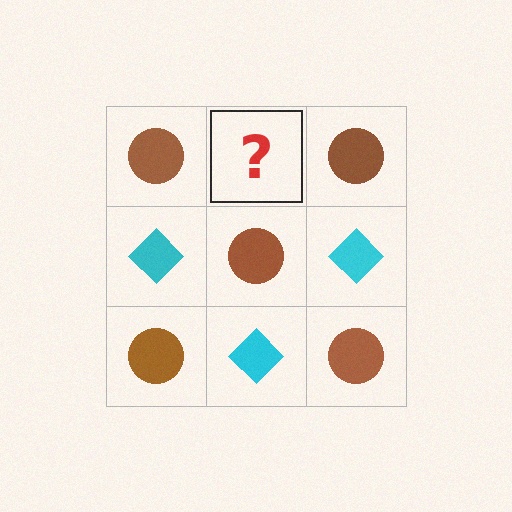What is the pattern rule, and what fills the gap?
The rule is that it alternates brown circle and cyan diamond in a checkerboard pattern. The gap should be filled with a cyan diamond.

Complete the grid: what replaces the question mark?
The question mark should be replaced with a cyan diamond.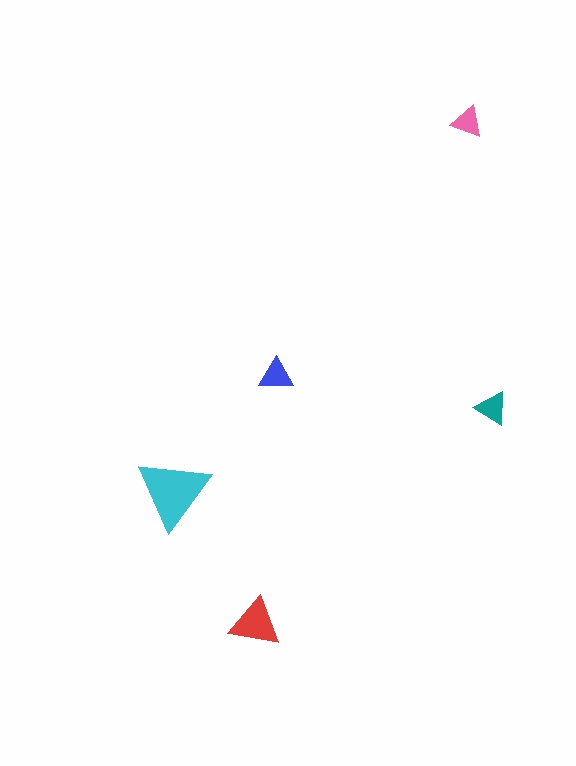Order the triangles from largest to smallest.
the cyan one, the red one, the blue one, the teal one, the pink one.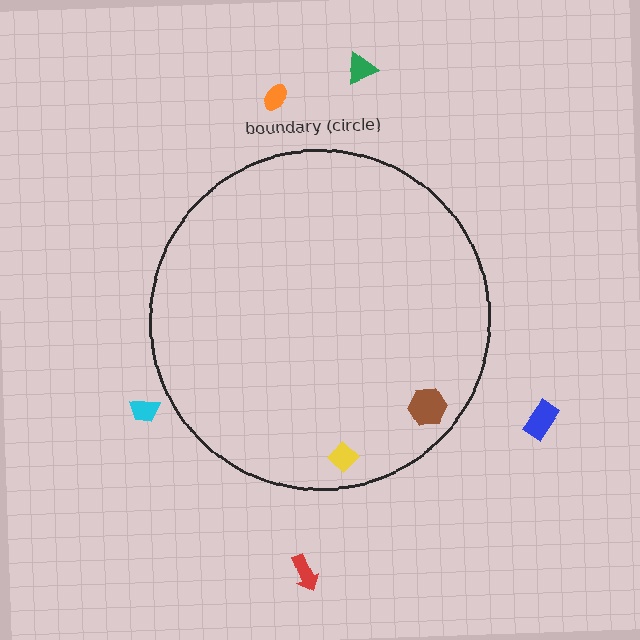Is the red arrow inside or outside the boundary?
Outside.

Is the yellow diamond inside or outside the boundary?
Inside.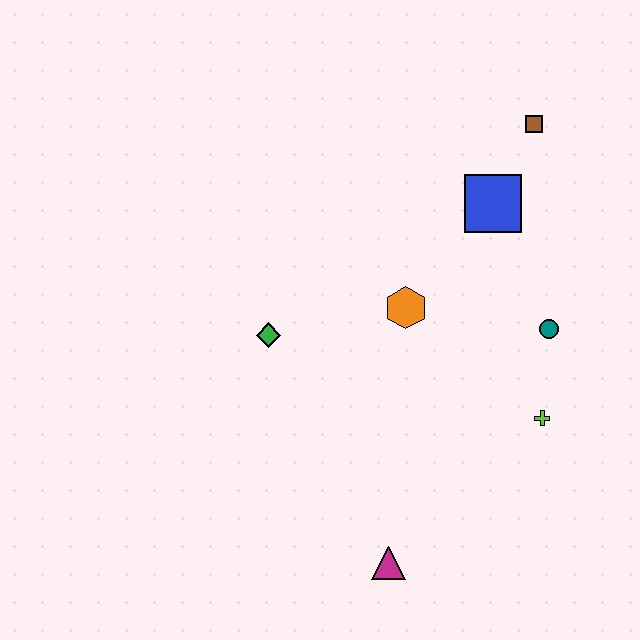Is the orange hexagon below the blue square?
Yes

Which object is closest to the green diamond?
The orange hexagon is closest to the green diamond.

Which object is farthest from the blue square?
The magenta triangle is farthest from the blue square.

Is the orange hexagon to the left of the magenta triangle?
No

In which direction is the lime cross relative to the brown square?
The lime cross is below the brown square.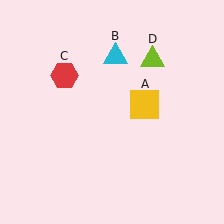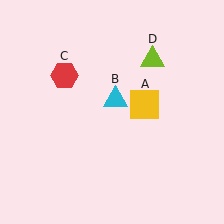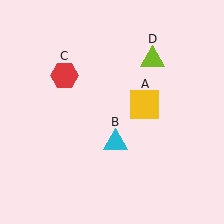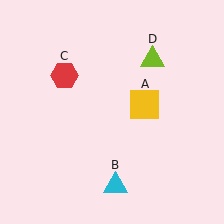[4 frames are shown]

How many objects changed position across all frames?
1 object changed position: cyan triangle (object B).